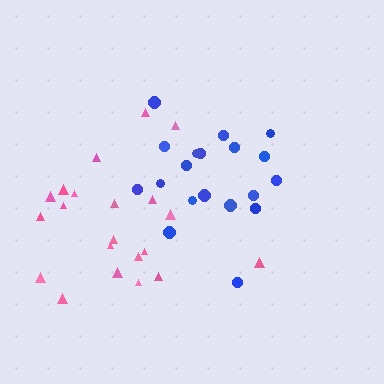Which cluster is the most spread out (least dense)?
Pink.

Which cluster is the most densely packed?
Blue.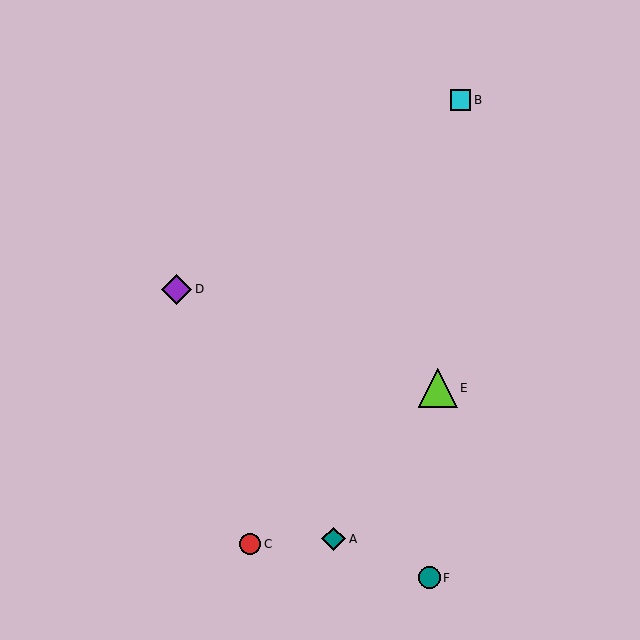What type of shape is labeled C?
Shape C is a red circle.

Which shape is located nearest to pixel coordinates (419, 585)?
The teal circle (labeled F) at (429, 578) is nearest to that location.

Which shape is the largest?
The lime triangle (labeled E) is the largest.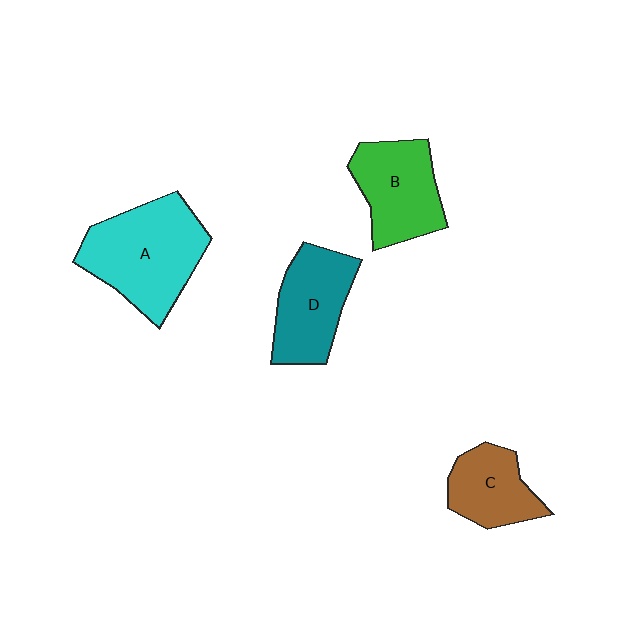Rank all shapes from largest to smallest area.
From largest to smallest: A (cyan), B (green), D (teal), C (brown).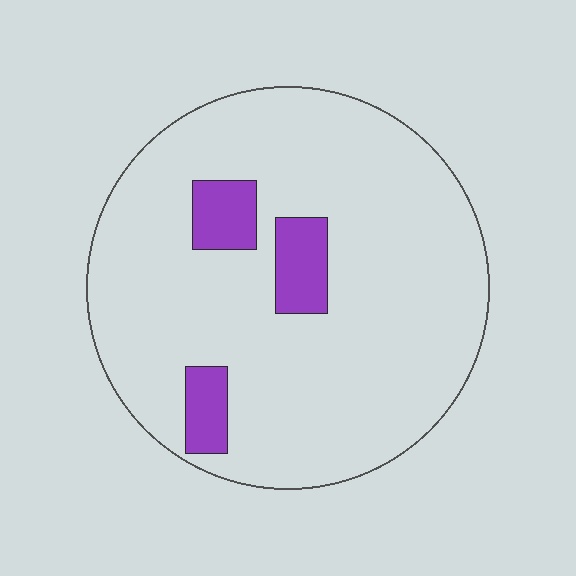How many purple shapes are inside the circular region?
3.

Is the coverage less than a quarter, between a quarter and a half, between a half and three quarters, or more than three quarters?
Less than a quarter.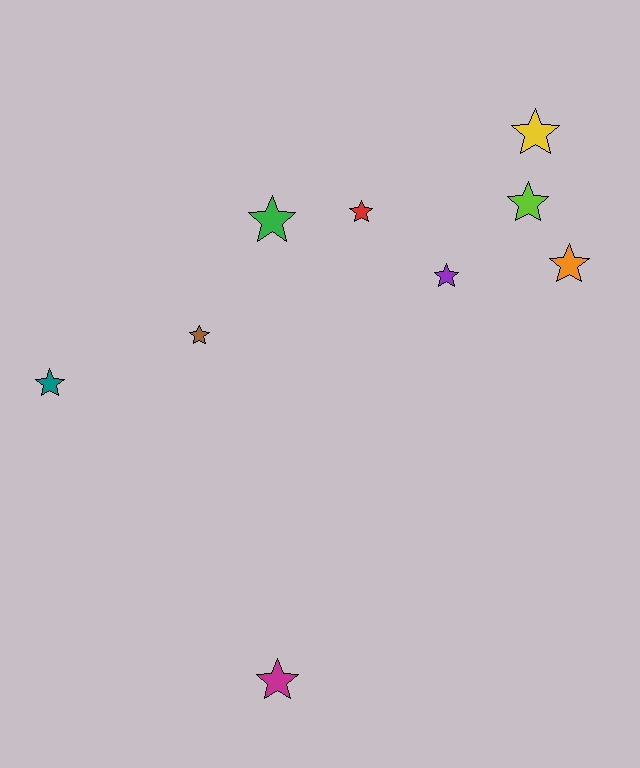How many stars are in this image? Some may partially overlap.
There are 9 stars.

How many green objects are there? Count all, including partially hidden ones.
There is 1 green object.